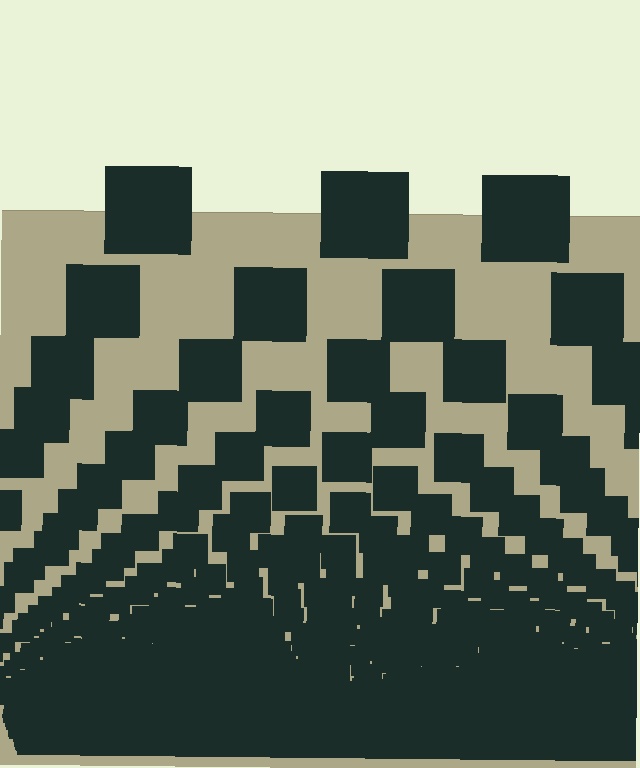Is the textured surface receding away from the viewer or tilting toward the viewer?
The surface appears to tilt toward the viewer. Texture elements get larger and sparser toward the top.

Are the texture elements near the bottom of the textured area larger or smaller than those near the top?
Smaller. The gradient is inverted — elements near the bottom are smaller and denser.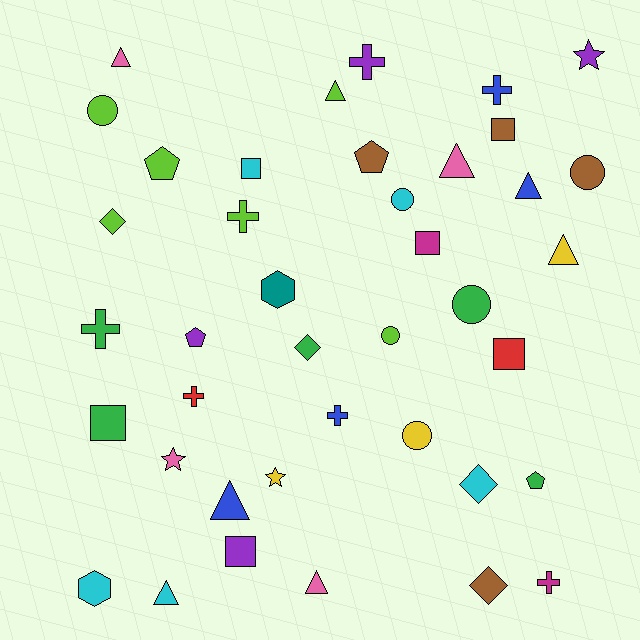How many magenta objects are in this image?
There are 2 magenta objects.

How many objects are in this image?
There are 40 objects.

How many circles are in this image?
There are 6 circles.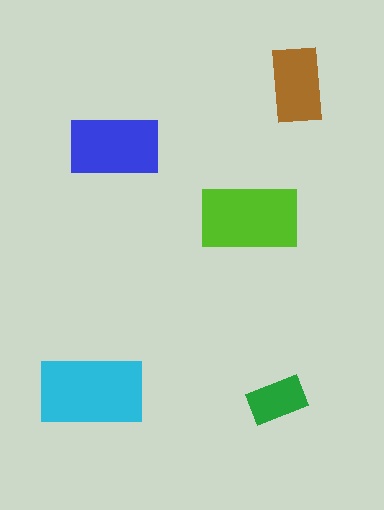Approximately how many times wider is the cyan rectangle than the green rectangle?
About 2 times wider.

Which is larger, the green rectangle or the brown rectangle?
The brown one.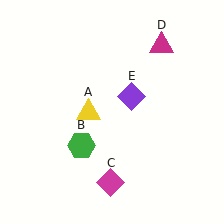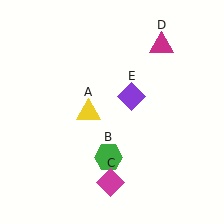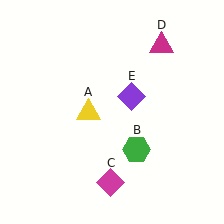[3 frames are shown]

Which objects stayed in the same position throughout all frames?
Yellow triangle (object A) and magenta diamond (object C) and magenta triangle (object D) and purple diamond (object E) remained stationary.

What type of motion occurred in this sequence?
The green hexagon (object B) rotated counterclockwise around the center of the scene.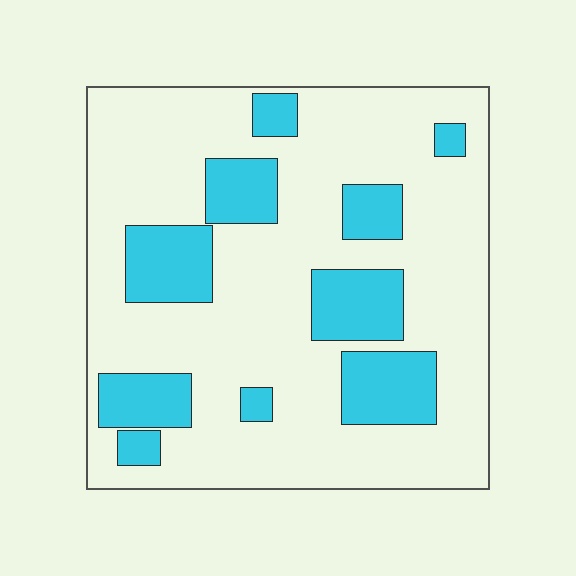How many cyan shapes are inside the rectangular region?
10.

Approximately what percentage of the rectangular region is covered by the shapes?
Approximately 25%.